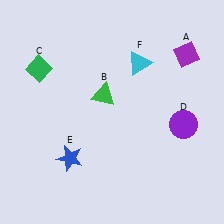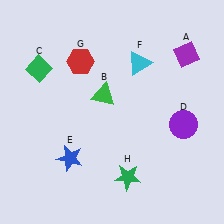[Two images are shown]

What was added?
A red hexagon (G), a green star (H) were added in Image 2.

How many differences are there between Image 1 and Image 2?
There are 2 differences between the two images.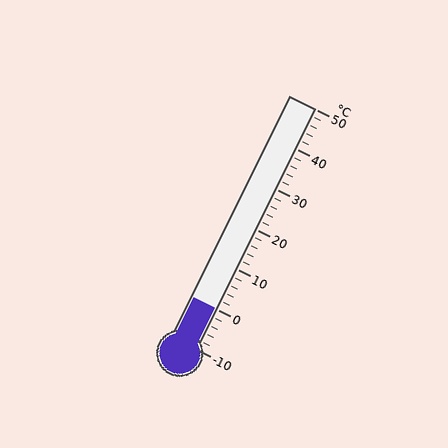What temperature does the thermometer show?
The thermometer shows approximately 0°C.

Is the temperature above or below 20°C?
The temperature is below 20°C.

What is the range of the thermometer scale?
The thermometer scale ranges from -10°C to 50°C.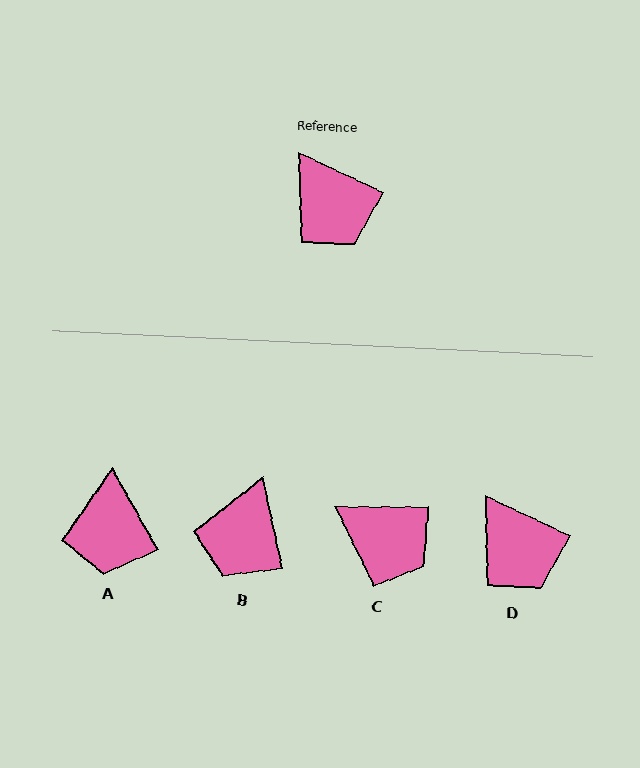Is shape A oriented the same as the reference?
No, it is off by about 36 degrees.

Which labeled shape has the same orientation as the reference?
D.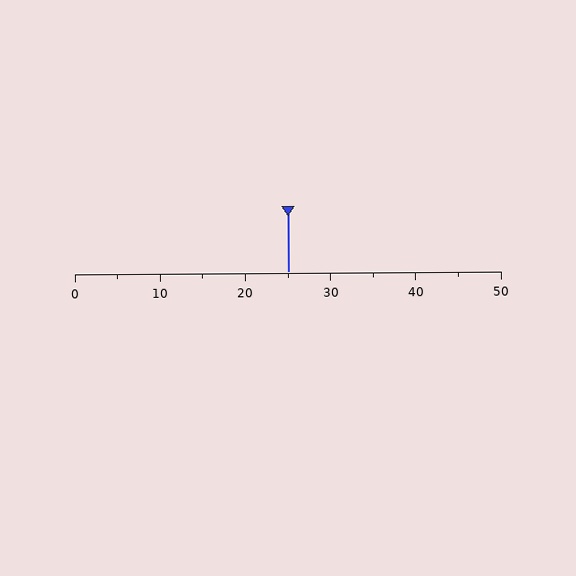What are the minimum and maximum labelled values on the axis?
The axis runs from 0 to 50.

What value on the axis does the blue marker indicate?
The marker indicates approximately 25.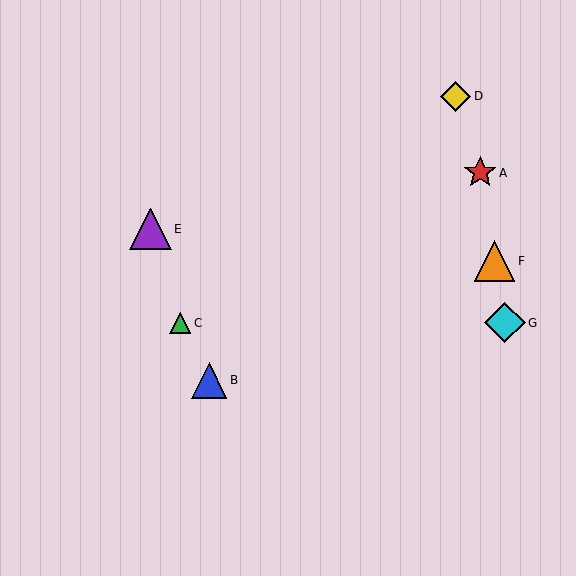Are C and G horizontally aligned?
Yes, both are at y≈323.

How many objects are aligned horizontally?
2 objects (C, G) are aligned horizontally.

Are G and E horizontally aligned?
No, G is at y≈323 and E is at y≈229.